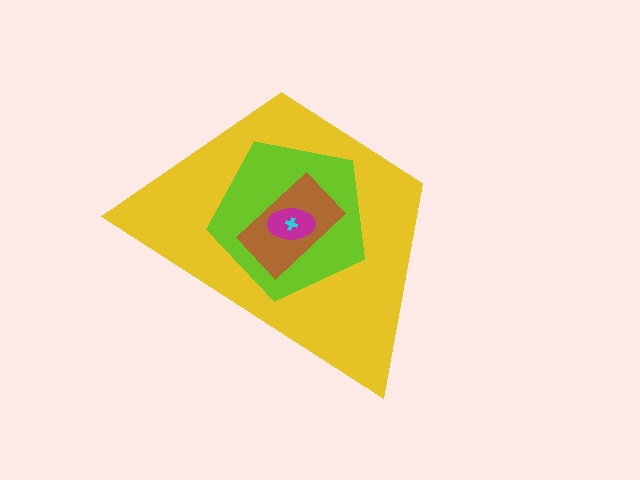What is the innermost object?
The cyan cross.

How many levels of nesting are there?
5.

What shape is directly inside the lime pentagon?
The brown rectangle.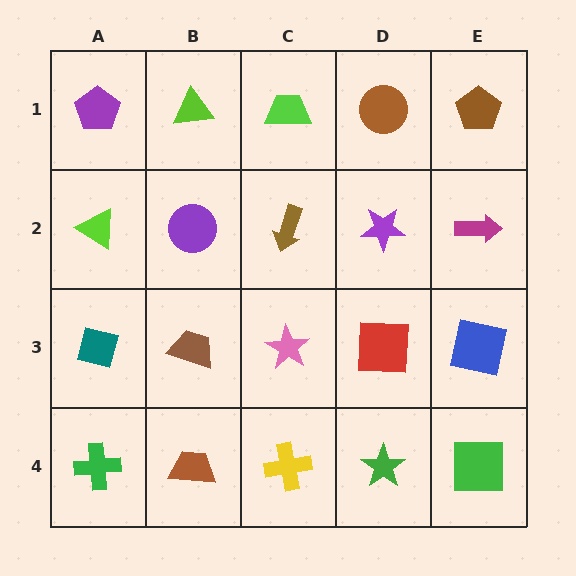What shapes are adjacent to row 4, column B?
A brown trapezoid (row 3, column B), a green cross (row 4, column A), a yellow cross (row 4, column C).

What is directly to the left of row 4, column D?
A yellow cross.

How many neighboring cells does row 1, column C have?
3.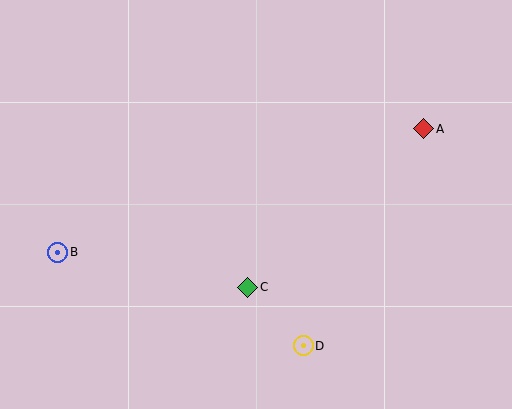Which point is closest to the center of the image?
Point C at (248, 287) is closest to the center.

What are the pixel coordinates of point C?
Point C is at (248, 287).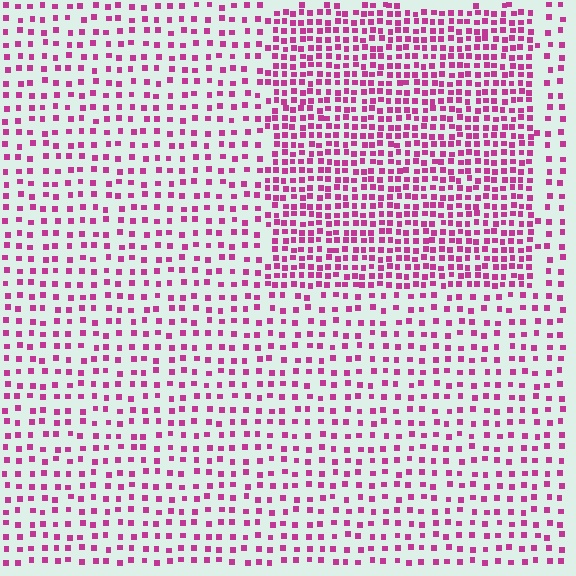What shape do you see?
I see a rectangle.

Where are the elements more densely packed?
The elements are more densely packed inside the rectangle boundary.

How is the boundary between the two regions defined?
The boundary is defined by a change in element density (approximately 2.1x ratio). All elements are the same color, size, and shape.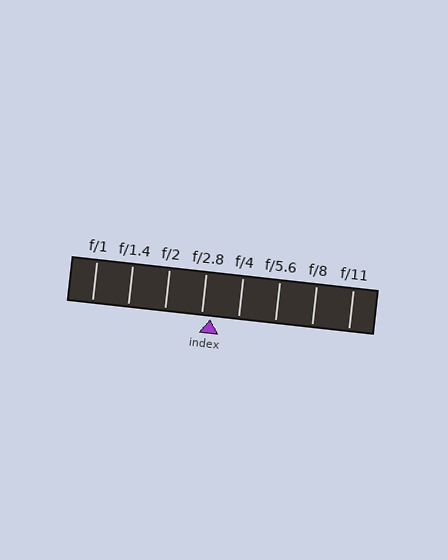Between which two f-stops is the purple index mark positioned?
The index mark is between f/2.8 and f/4.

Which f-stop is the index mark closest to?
The index mark is closest to f/2.8.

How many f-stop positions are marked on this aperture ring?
There are 8 f-stop positions marked.